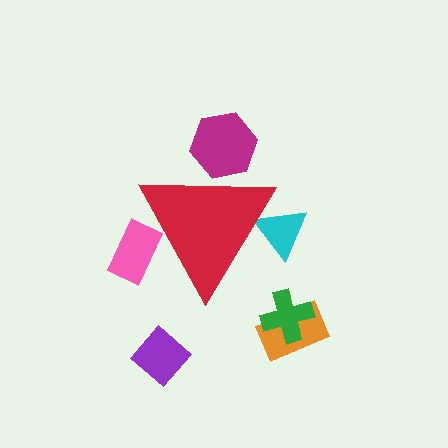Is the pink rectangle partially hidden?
Yes, the pink rectangle is partially hidden behind the red triangle.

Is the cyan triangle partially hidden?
Yes, the cyan triangle is partially hidden behind the red triangle.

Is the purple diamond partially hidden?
No, the purple diamond is fully visible.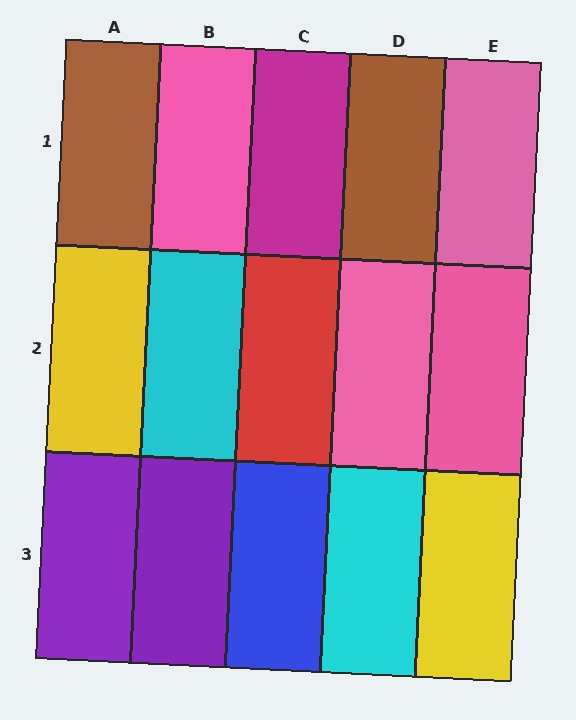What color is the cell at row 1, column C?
Magenta.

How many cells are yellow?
2 cells are yellow.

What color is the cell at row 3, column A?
Purple.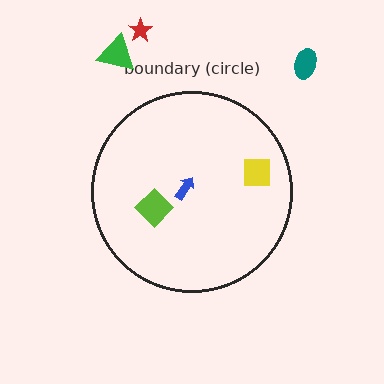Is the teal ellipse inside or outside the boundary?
Outside.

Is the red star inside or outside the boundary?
Outside.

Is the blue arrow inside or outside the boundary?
Inside.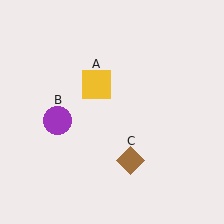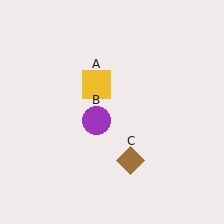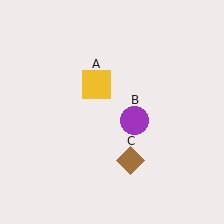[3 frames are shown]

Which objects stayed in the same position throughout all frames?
Yellow square (object A) and brown diamond (object C) remained stationary.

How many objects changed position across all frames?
1 object changed position: purple circle (object B).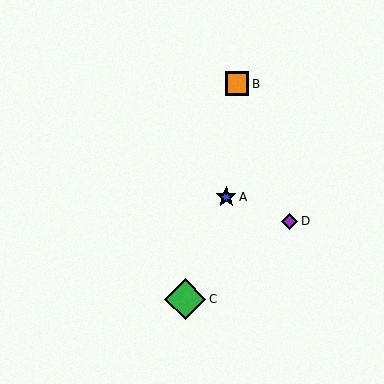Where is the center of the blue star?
The center of the blue star is at (226, 197).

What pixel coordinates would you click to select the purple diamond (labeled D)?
Click at (290, 221) to select the purple diamond D.